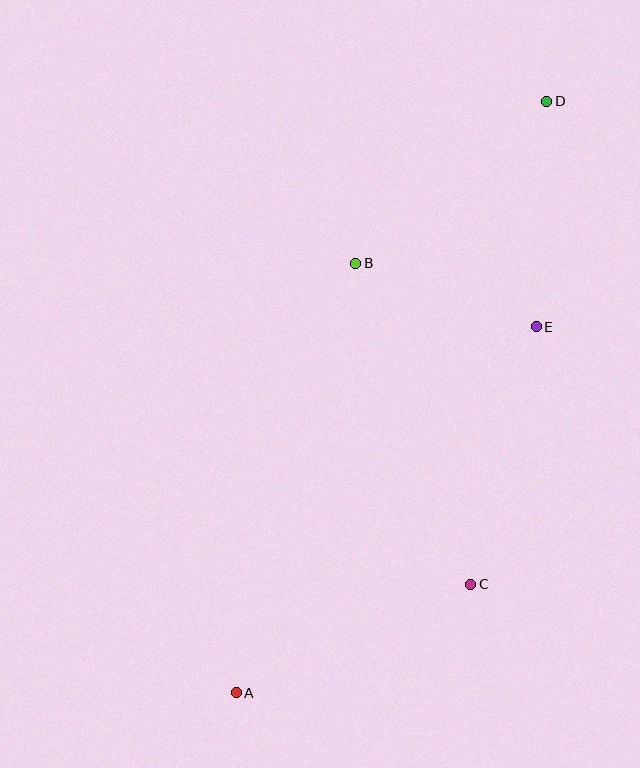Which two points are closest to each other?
Points B and E are closest to each other.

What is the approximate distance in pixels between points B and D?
The distance between B and D is approximately 251 pixels.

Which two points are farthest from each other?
Points A and D are farthest from each other.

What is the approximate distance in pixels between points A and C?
The distance between A and C is approximately 258 pixels.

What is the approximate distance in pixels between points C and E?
The distance between C and E is approximately 265 pixels.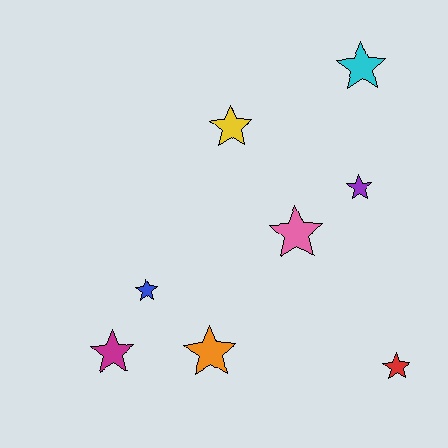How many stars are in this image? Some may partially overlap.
There are 8 stars.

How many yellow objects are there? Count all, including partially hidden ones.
There is 1 yellow object.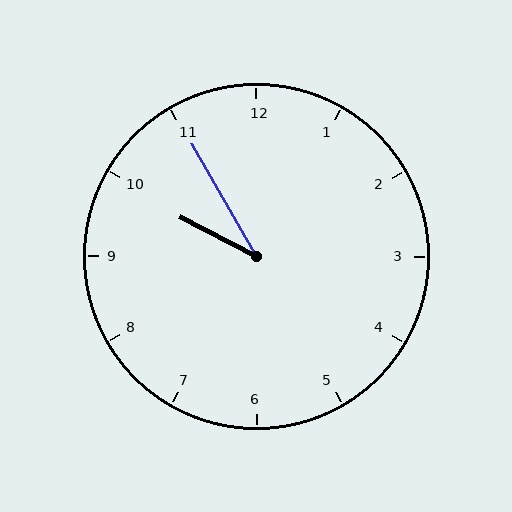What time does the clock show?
9:55.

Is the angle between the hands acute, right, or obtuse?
It is acute.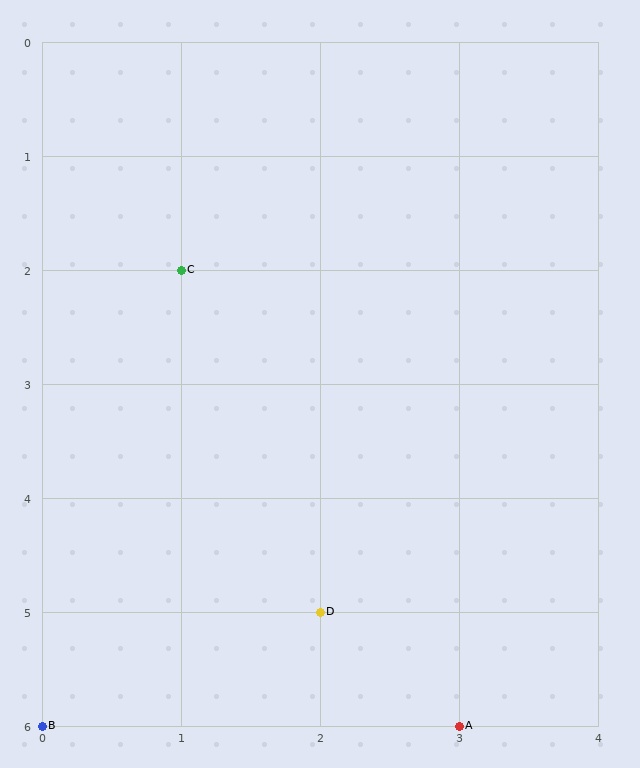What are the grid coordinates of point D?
Point D is at grid coordinates (2, 5).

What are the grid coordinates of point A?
Point A is at grid coordinates (3, 6).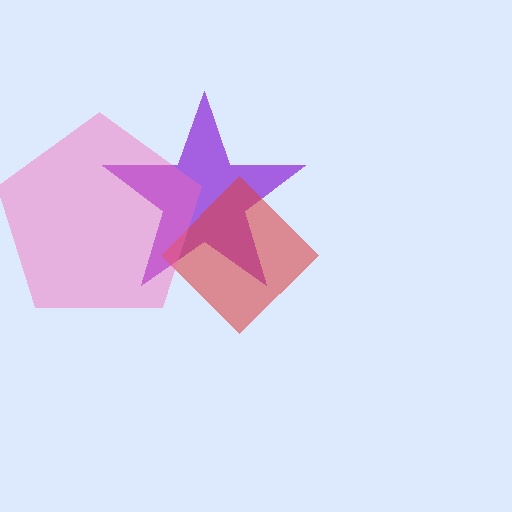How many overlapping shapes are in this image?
There are 3 overlapping shapes in the image.